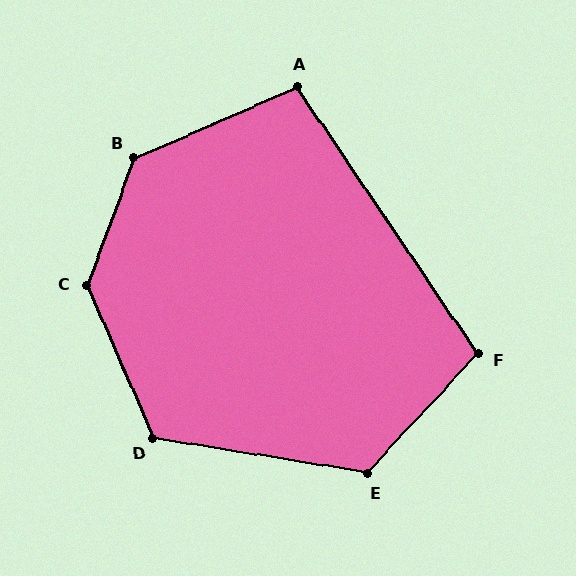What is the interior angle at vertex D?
Approximately 123 degrees (obtuse).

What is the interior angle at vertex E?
Approximately 124 degrees (obtuse).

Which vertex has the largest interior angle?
C, at approximately 136 degrees.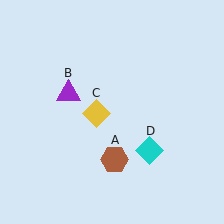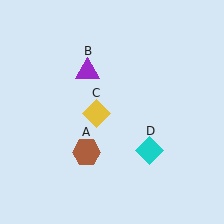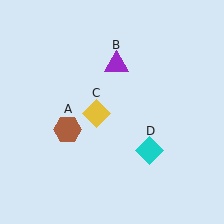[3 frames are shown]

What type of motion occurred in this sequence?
The brown hexagon (object A), purple triangle (object B) rotated clockwise around the center of the scene.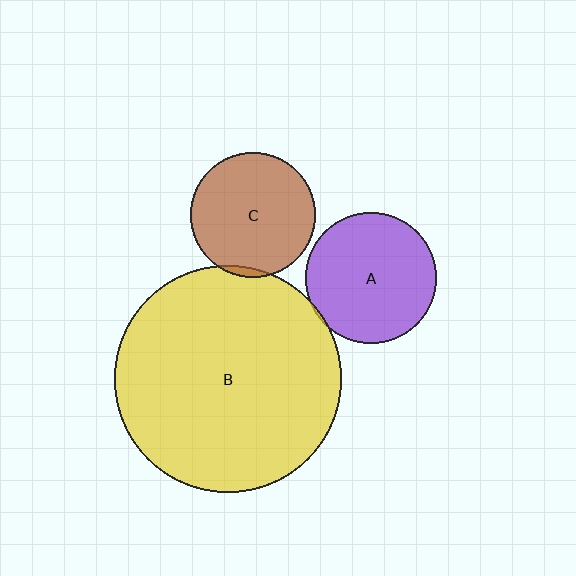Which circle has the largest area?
Circle B (yellow).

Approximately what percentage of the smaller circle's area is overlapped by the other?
Approximately 5%.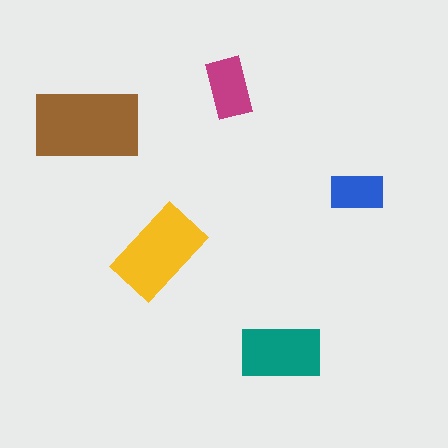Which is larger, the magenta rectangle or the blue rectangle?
The magenta one.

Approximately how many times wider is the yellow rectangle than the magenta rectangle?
About 1.5 times wider.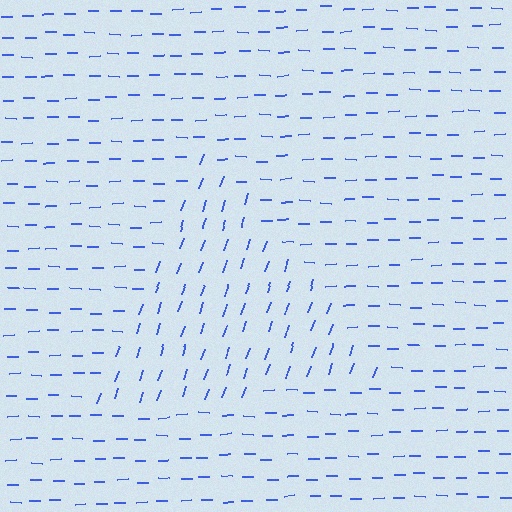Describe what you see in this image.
The image is filled with small blue line segments. A triangle region in the image has lines oriented differently from the surrounding lines, creating a visible texture boundary.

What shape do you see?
I see a triangle.